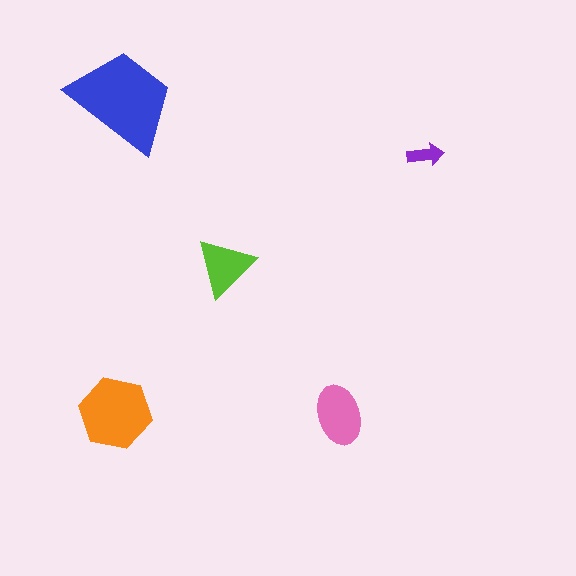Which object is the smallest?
The purple arrow.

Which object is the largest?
The blue trapezoid.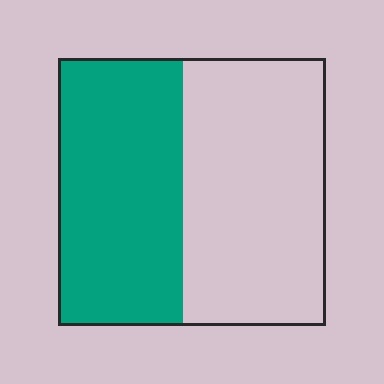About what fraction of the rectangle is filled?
About one half (1/2).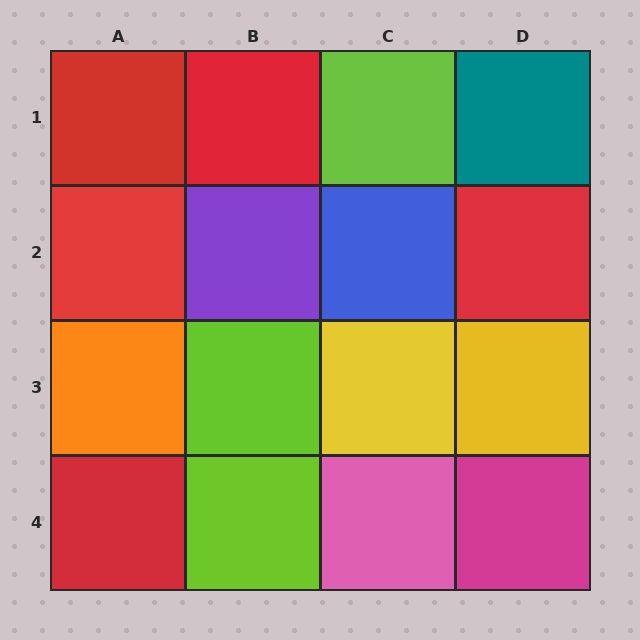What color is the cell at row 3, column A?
Orange.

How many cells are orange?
1 cell is orange.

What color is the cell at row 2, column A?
Red.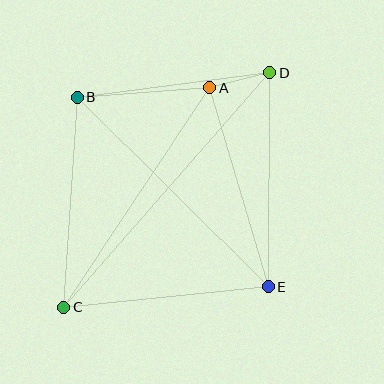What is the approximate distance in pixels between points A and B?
The distance between A and B is approximately 133 pixels.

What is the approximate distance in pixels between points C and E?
The distance between C and E is approximately 206 pixels.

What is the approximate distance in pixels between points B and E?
The distance between B and E is approximately 269 pixels.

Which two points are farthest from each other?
Points C and D are farthest from each other.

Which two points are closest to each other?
Points A and D are closest to each other.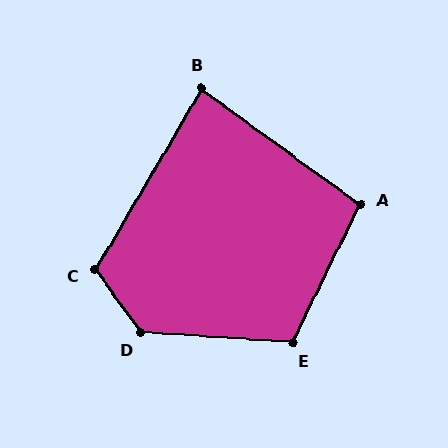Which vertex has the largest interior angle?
D, at approximately 130 degrees.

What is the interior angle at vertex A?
Approximately 100 degrees (obtuse).